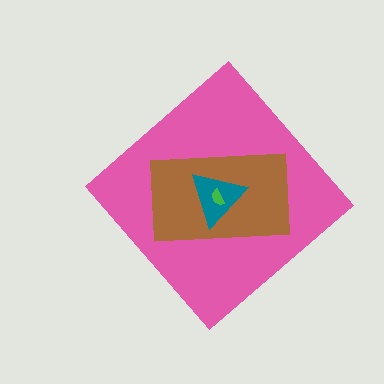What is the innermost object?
The green semicircle.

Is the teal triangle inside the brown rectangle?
Yes.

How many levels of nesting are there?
4.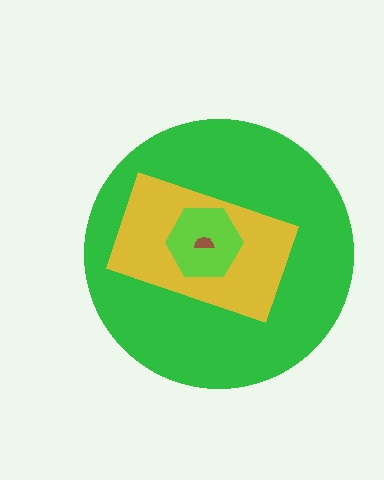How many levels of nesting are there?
4.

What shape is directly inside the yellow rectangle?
The lime hexagon.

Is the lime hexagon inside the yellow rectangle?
Yes.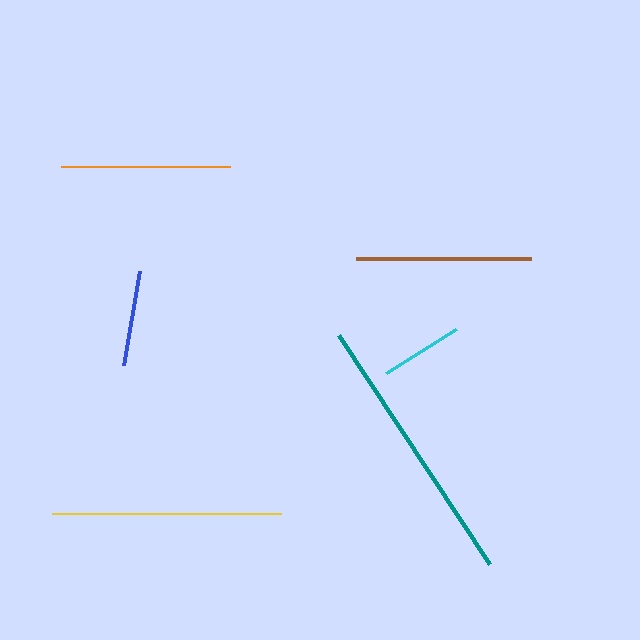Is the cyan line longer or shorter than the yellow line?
The yellow line is longer than the cyan line.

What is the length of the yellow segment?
The yellow segment is approximately 229 pixels long.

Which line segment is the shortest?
The cyan line is the shortest at approximately 83 pixels.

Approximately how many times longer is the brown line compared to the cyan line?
The brown line is approximately 2.1 times the length of the cyan line.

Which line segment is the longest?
The teal line is the longest at approximately 274 pixels.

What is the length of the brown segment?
The brown segment is approximately 176 pixels long.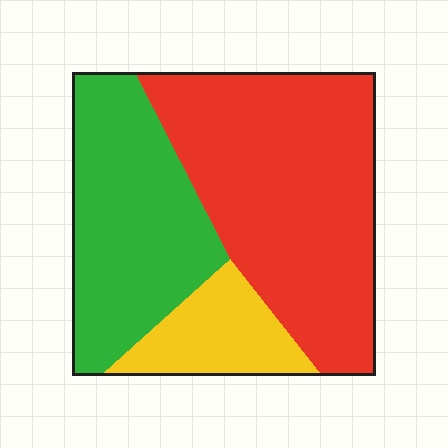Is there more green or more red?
Red.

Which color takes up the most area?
Red, at roughly 50%.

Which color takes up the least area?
Yellow, at roughly 15%.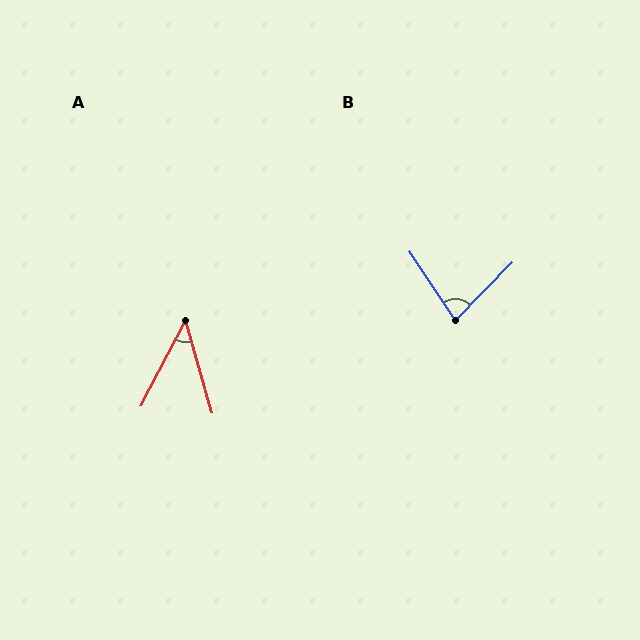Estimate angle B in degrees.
Approximately 78 degrees.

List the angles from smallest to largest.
A (43°), B (78°).